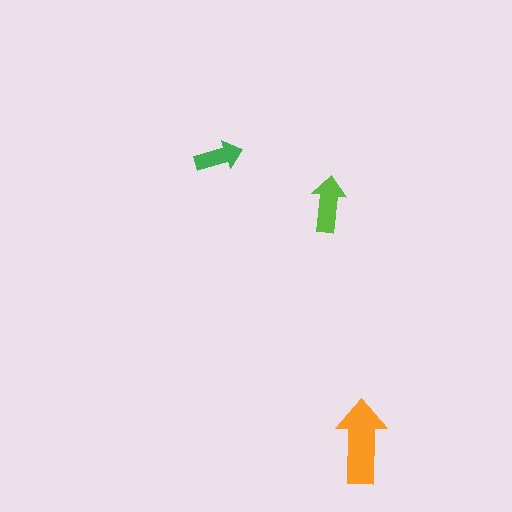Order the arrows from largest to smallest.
the orange one, the lime one, the green one.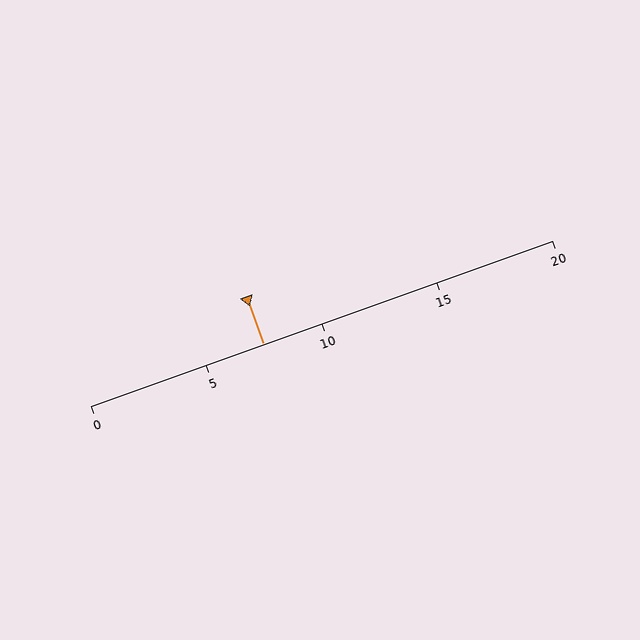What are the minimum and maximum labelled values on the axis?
The axis runs from 0 to 20.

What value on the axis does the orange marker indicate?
The marker indicates approximately 7.5.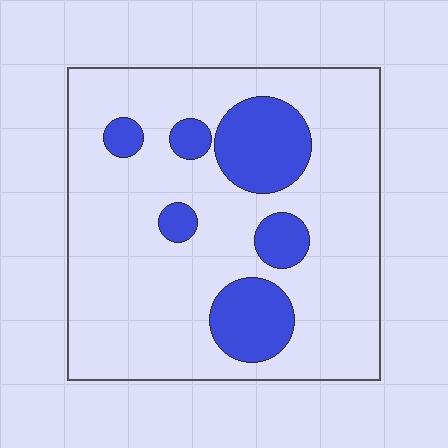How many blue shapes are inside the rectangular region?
6.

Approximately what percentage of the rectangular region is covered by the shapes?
Approximately 20%.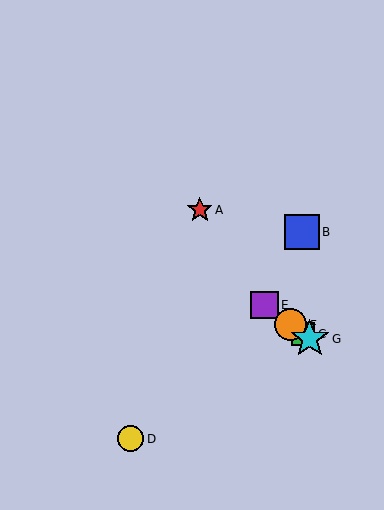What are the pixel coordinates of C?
Object C is at (303, 334).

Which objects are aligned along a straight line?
Objects C, E, F, G are aligned along a straight line.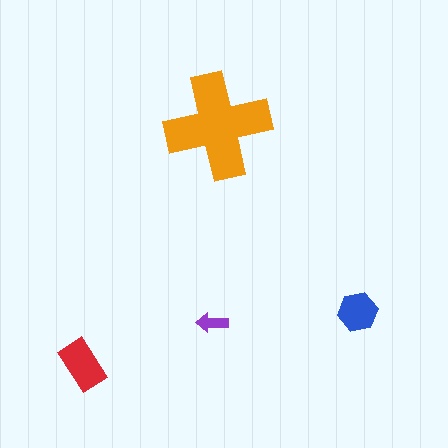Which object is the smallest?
The purple arrow.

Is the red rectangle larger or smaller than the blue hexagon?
Larger.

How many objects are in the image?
There are 4 objects in the image.